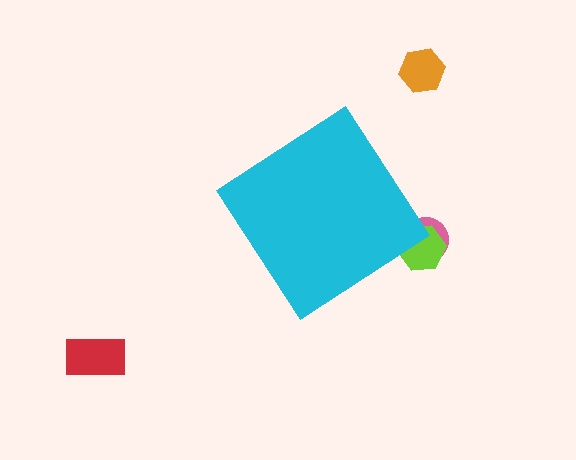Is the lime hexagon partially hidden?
Yes, the lime hexagon is partially hidden behind the cyan diamond.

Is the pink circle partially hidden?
Yes, the pink circle is partially hidden behind the cyan diamond.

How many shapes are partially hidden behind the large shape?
2 shapes are partially hidden.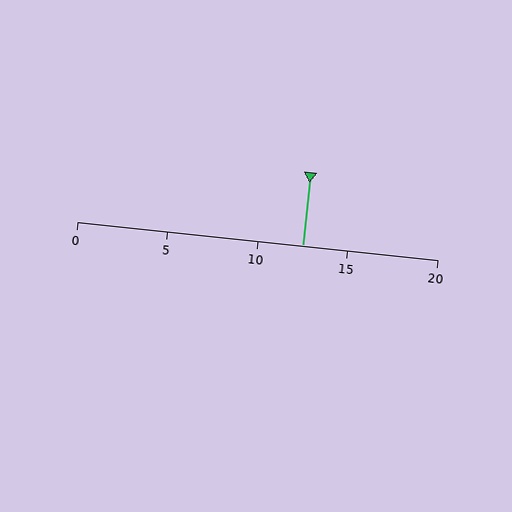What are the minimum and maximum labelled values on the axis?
The axis runs from 0 to 20.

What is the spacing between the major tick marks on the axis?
The major ticks are spaced 5 apart.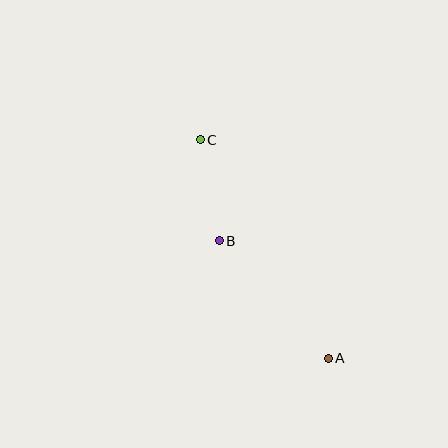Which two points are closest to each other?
Points B and C are closest to each other.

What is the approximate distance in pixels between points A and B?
The distance between A and B is approximately 160 pixels.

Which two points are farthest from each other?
Points A and C are farthest from each other.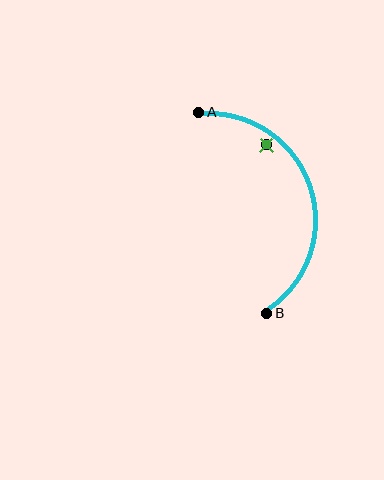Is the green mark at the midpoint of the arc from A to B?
No — the green mark does not lie on the arc at all. It sits slightly inside the curve.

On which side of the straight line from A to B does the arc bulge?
The arc bulges to the right of the straight line connecting A and B.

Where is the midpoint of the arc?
The arc midpoint is the point on the curve farthest from the straight line joining A and B. It sits to the right of that line.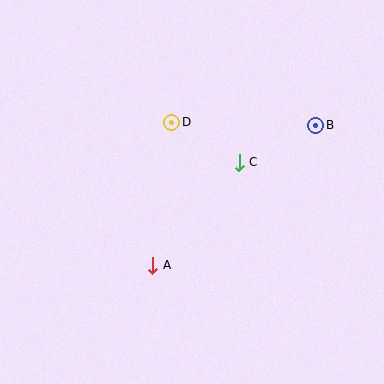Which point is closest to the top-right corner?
Point B is closest to the top-right corner.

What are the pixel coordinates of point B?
Point B is at (316, 125).